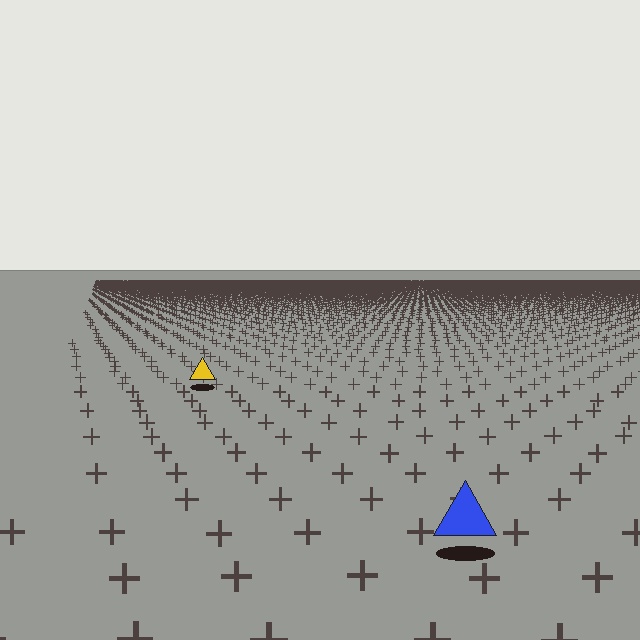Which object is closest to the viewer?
The blue triangle is closest. The texture marks near it are larger and more spread out.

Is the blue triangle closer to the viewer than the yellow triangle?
Yes. The blue triangle is closer — you can tell from the texture gradient: the ground texture is coarser near it.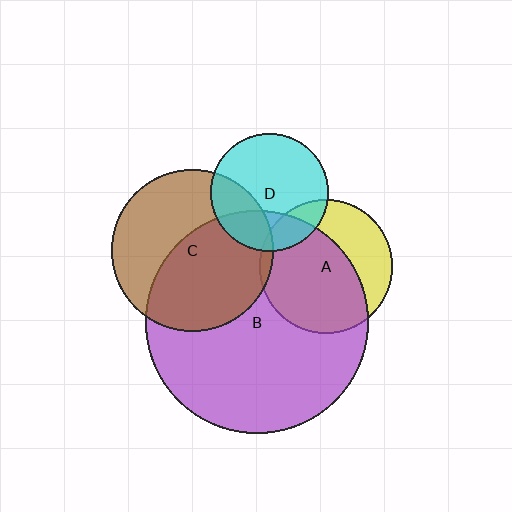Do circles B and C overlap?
Yes.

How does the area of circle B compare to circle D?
Approximately 3.6 times.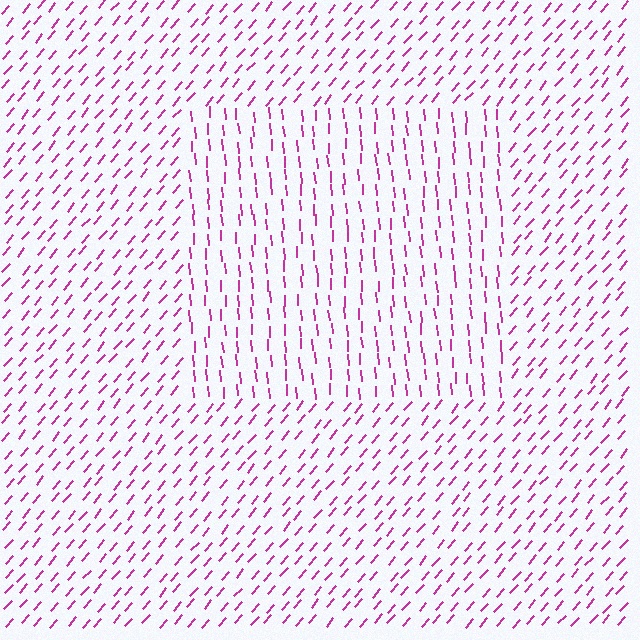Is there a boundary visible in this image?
Yes, there is a texture boundary formed by a change in line orientation.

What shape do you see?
I see a rectangle.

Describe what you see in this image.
The image is filled with small magenta line segments. A rectangle region in the image has lines oriented differently from the surrounding lines, creating a visible texture boundary.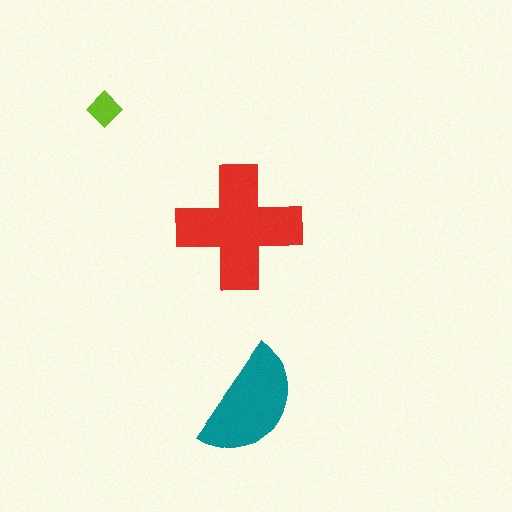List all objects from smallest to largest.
The lime diamond, the teal semicircle, the red cross.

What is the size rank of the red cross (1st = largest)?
1st.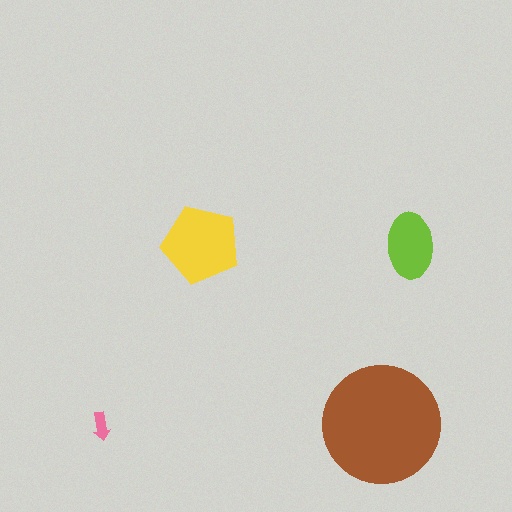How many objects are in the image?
There are 4 objects in the image.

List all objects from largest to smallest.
The brown circle, the yellow pentagon, the lime ellipse, the pink arrow.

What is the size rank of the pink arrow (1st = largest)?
4th.